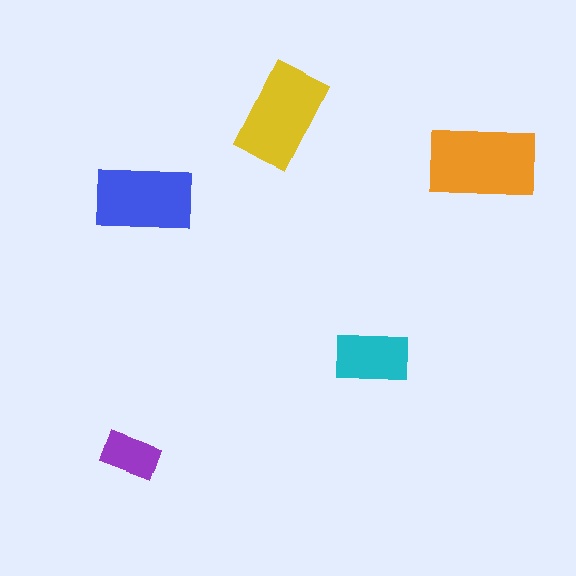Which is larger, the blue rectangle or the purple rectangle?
The blue one.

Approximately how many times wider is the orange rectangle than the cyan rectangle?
About 1.5 times wider.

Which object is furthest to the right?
The orange rectangle is rightmost.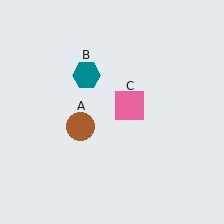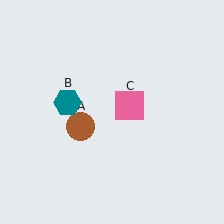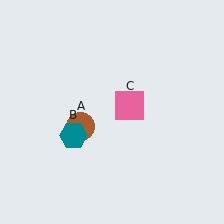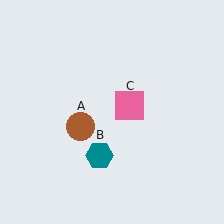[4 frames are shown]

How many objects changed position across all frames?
1 object changed position: teal hexagon (object B).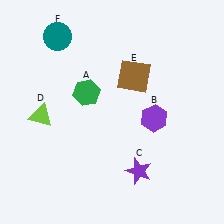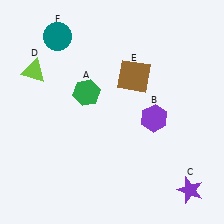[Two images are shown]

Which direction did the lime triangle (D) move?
The lime triangle (D) moved up.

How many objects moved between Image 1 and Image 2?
2 objects moved between the two images.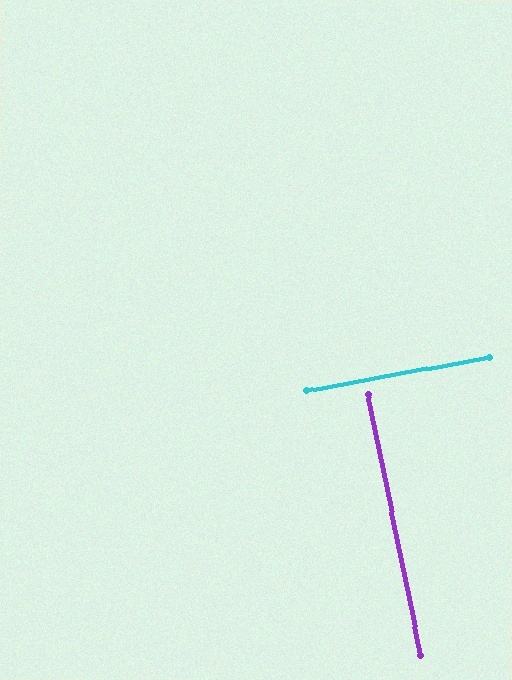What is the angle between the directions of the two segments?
Approximately 89 degrees.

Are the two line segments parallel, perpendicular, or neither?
Perpendicular — they meet at approximately 89°.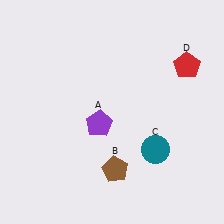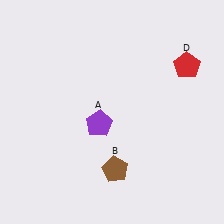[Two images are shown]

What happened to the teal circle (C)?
The teal circle (C) was removed in Image 2. It was in the bottom-right area of Image 1.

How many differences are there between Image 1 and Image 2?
There is 1 difference between the two images.